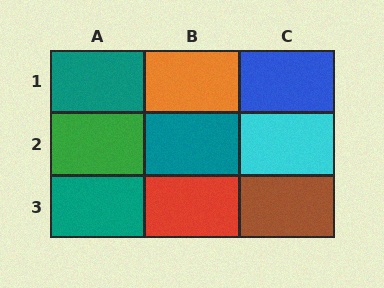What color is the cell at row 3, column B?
Red.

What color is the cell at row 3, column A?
Teal.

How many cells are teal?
3 cells are teal.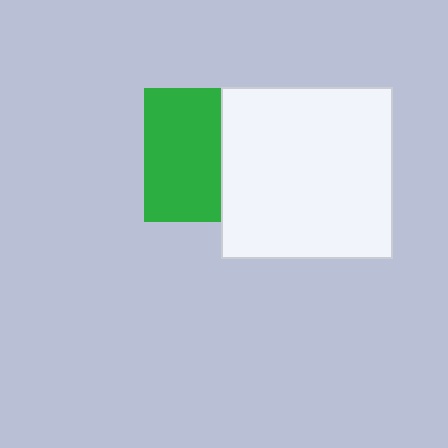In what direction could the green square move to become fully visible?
The green square could move left. That would shift it out from behind the white square entirely.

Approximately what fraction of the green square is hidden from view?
Roughly 43% of the green square is hidden behind the white square.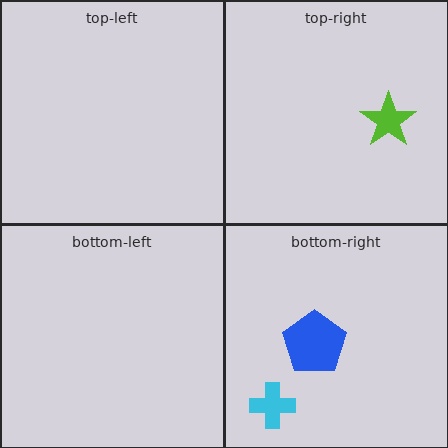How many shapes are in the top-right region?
1.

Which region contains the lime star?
The top-right region.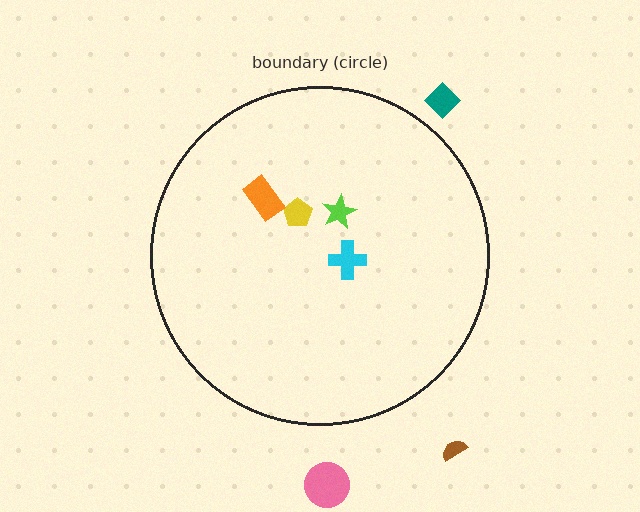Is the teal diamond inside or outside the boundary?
Outside.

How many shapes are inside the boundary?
4 inside, 3 outside.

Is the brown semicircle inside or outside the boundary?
Outside.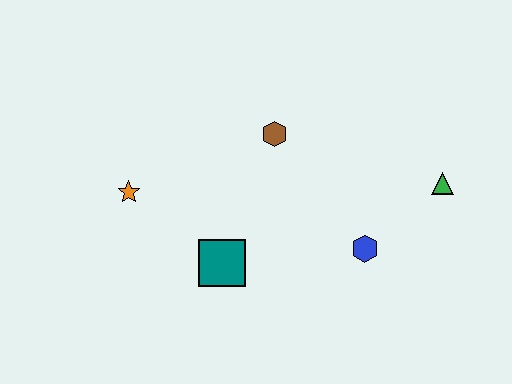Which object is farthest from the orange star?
The green triangle is farthest from the orange star.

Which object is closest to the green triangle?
The blue hexagon is closest to the green triangle.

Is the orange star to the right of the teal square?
No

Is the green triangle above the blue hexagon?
Yes